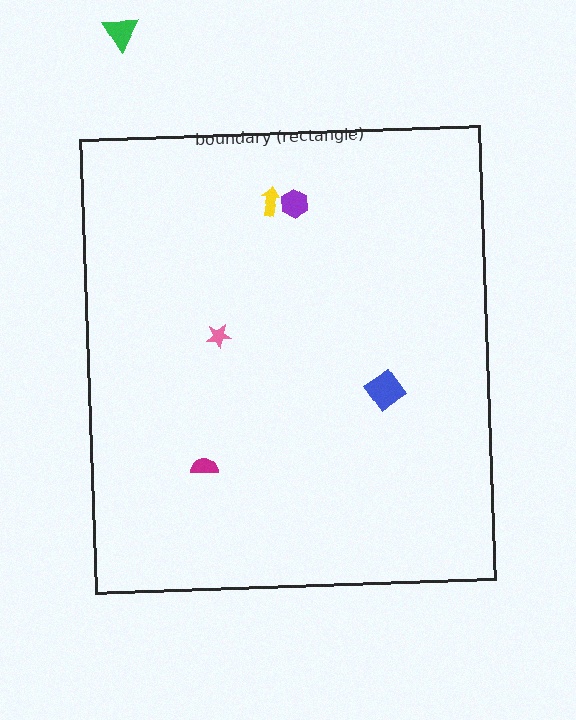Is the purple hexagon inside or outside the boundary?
Inside.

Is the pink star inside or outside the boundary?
Inside.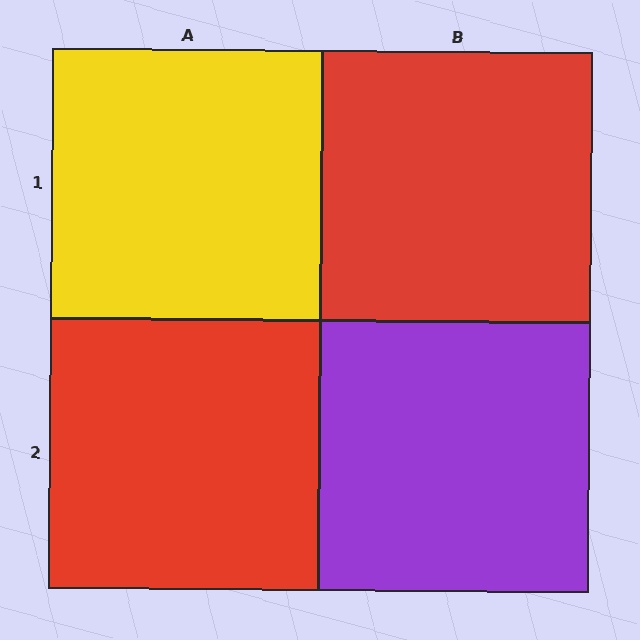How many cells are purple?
1 cell is purple.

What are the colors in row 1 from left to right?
Yellow, red.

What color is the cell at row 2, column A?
Red.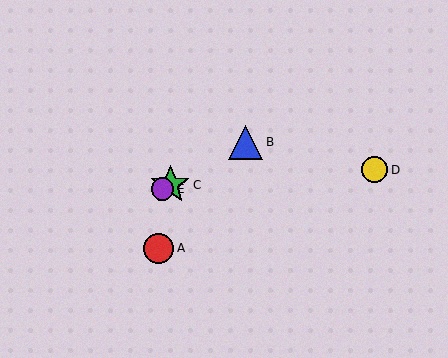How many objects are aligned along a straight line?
3 objects (B, C, E) are aligned along a straight line.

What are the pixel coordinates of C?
Object C is at (170, 185).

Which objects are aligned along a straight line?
Objects B, C, E are aligned along a straight line.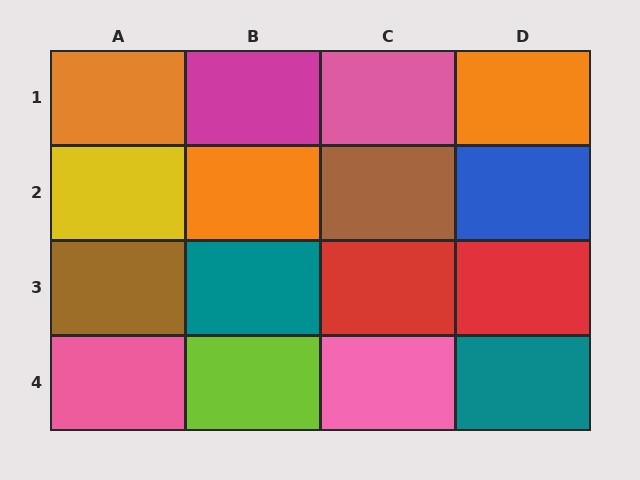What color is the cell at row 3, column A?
Brown.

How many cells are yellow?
1 cell is yellow.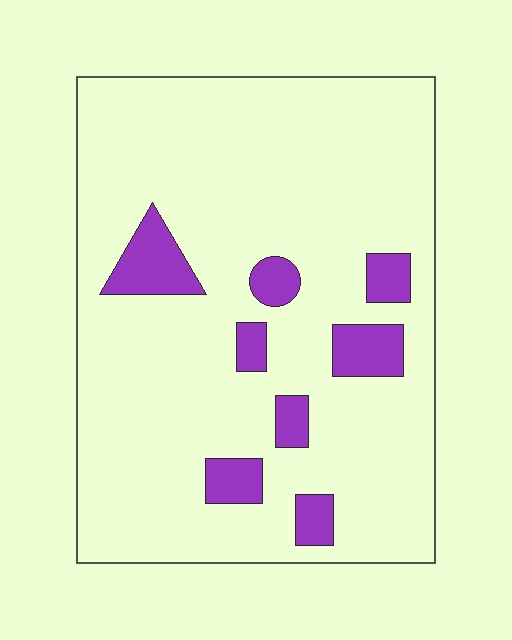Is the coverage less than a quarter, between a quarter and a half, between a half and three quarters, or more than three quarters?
Less than a quarter.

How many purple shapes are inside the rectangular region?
8.